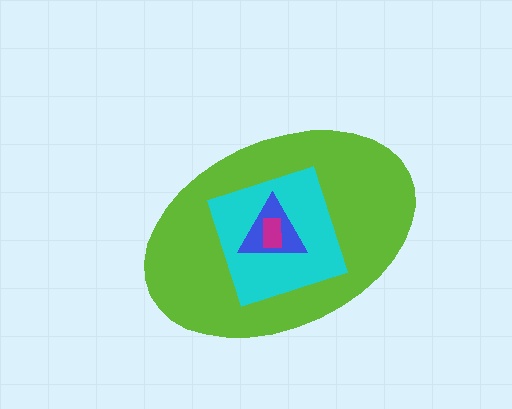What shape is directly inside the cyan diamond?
The blue triangle.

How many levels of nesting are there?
4.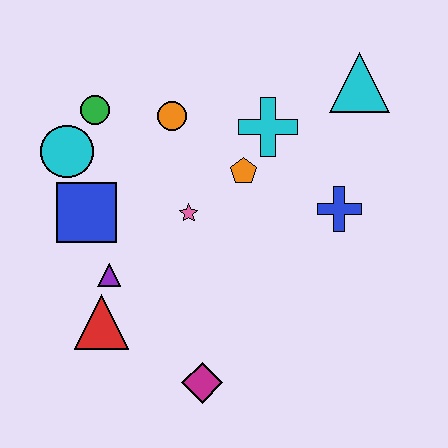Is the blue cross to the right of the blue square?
Yes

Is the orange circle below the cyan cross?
No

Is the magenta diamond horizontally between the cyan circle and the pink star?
No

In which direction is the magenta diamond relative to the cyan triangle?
The magenta diamond is below the cyan triangle.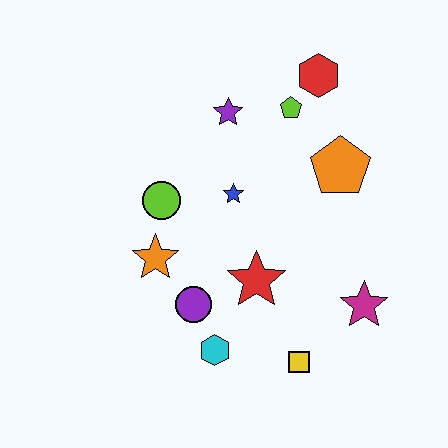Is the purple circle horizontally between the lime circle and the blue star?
Yes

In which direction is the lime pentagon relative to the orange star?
The lime pentagon is above the orange star.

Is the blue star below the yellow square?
No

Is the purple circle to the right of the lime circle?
Yes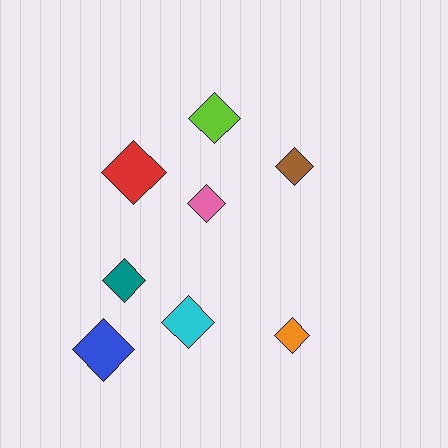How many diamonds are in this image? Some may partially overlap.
There are 8 diamonds.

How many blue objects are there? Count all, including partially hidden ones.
There is 1 blue object.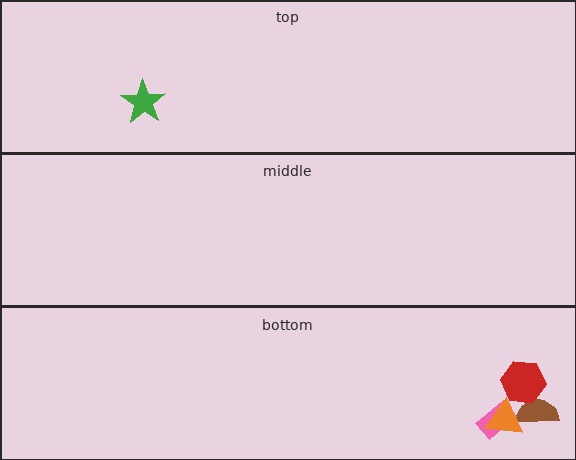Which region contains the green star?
The top region.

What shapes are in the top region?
The green star.